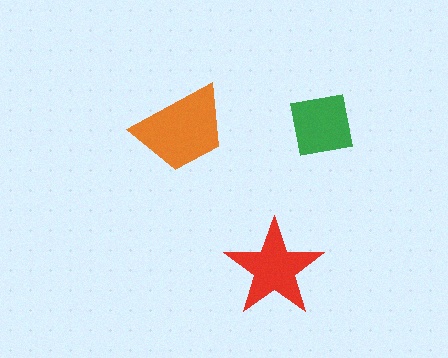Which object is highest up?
The green square is topmost.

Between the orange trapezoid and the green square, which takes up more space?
The orange trapezoid.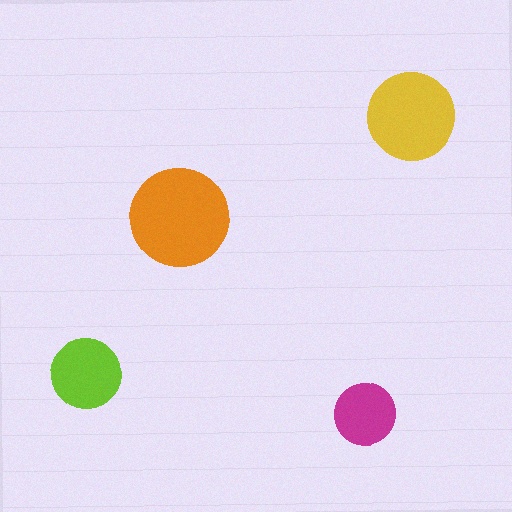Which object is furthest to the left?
The lime circle is leftmost.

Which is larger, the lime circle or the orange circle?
The orange one.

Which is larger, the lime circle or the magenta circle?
The lime one.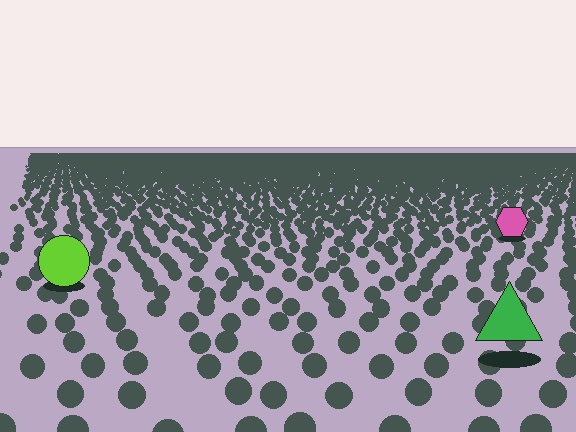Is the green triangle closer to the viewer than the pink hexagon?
Yes. The green triangle is closer — you can tell from the texture gradient: the ground texture is coarser near it.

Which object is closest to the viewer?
The green triangle is closest. The texture marks near it are larger and more spread out.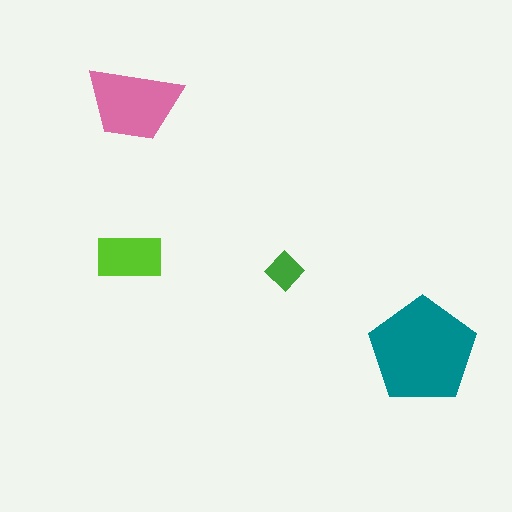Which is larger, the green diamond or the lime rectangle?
The lime rectangle.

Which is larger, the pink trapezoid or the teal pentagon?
The teal pentagon.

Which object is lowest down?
The teal pentagon is bottommost.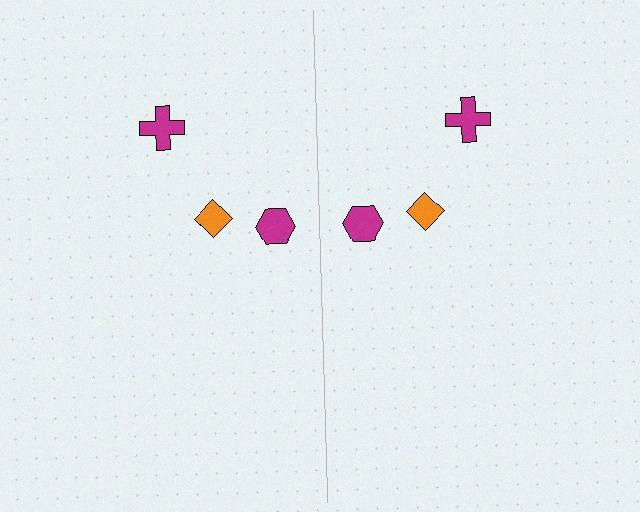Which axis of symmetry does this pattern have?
The pattern has a vertical axis of symmetry running through the center of the image.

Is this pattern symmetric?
Yes, this pattern has bilateral (reflection) symmetry.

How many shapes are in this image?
There are 6 shapes in this image.